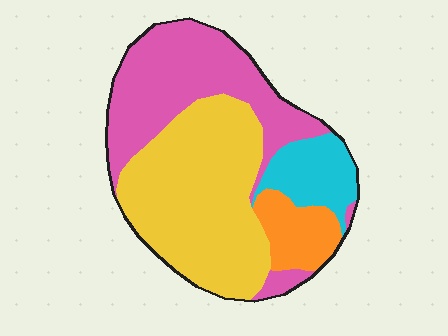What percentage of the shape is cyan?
Cyan takes up less than a sixth of the shape.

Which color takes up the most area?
Yellow, at roughly 45%.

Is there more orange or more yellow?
Yellow.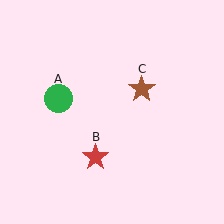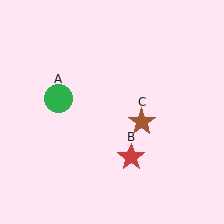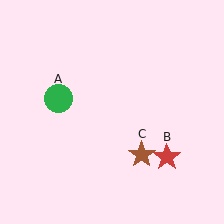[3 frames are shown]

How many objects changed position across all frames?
2 objects changed position: red star (object B), brown star (object C).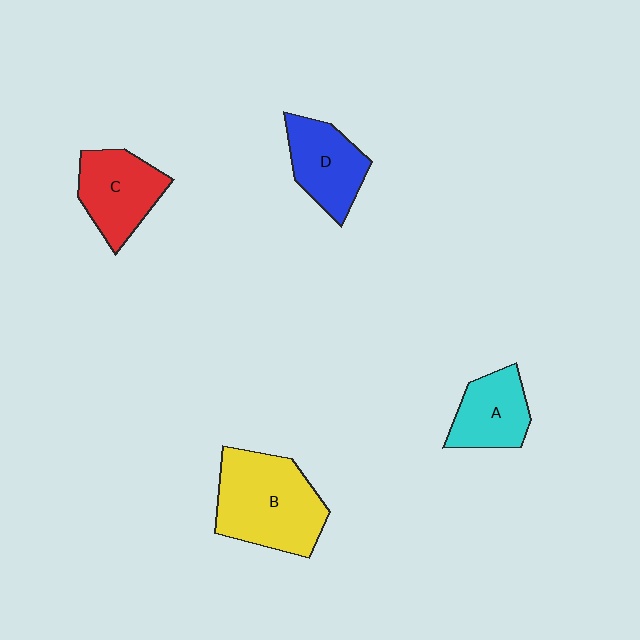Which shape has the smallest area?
Shape A (cyan).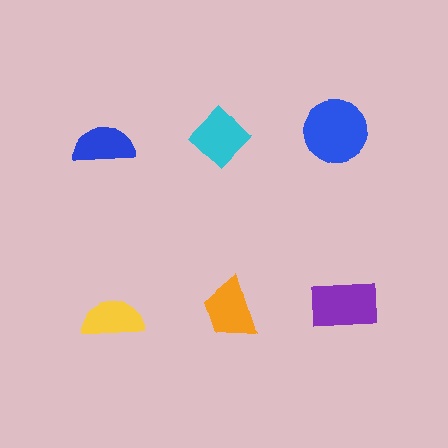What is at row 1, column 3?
A blue circle.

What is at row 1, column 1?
A blue semicircle.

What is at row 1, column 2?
A cyan diamond.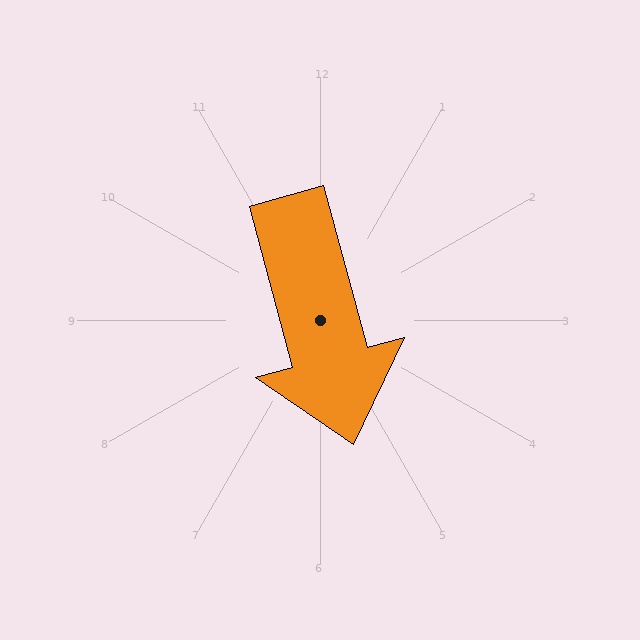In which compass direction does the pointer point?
South.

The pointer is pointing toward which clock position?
Roughly 5 o'clock.